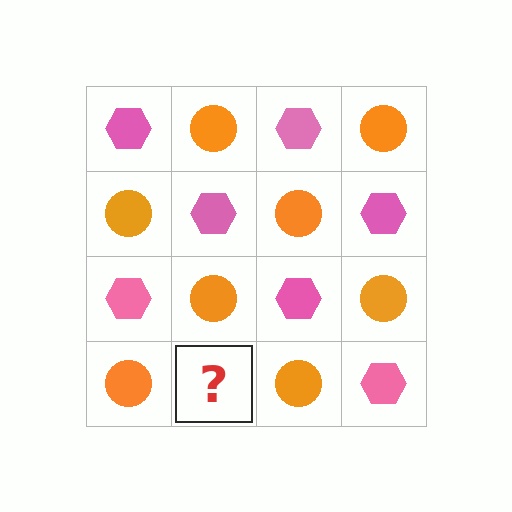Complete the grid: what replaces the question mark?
The question mark should be replaced with a pink hexagon.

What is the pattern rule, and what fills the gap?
The rule is that it alternates pink hexagon and orange circle in a checkerboard pattern. The gap should be filled with a pink hexagon.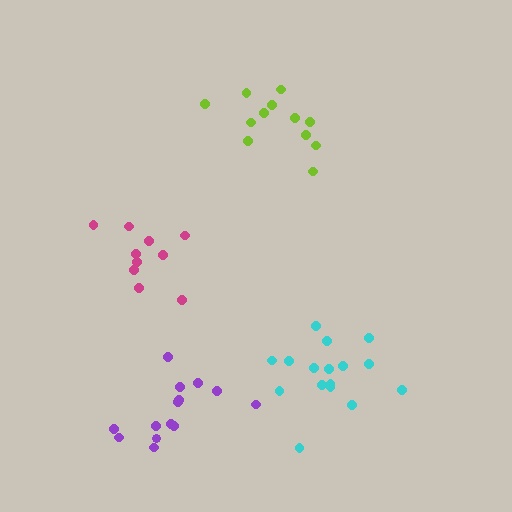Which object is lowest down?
The purple cluster is bottommost.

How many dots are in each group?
Group 1: 10 dots, Group 2: 14 dots, Group 3: 16 dots, Group 4: 12 dots (52 total).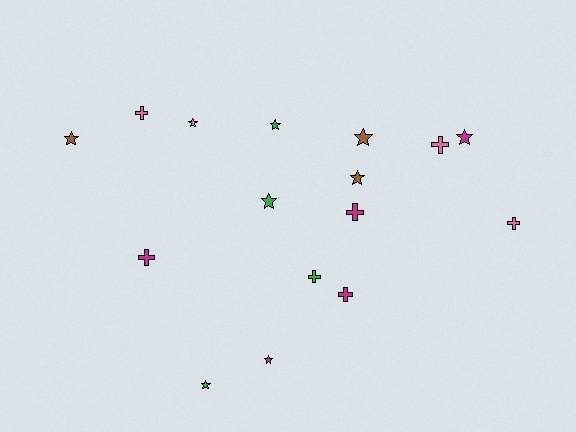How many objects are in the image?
There are 16 objects.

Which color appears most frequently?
Magenta, with 5 objects.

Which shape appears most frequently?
Star, with 9 objects.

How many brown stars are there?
There are 3 brown stars.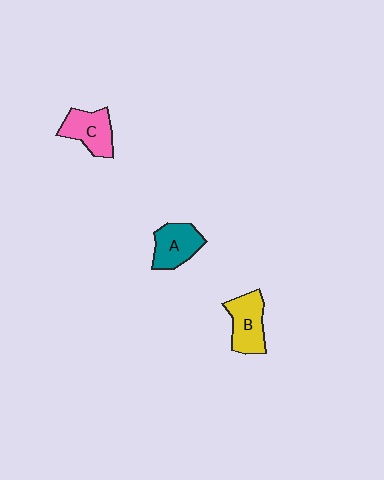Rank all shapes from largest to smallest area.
From largest to smallest: B (yellow), C (pink), A (teal).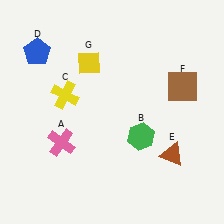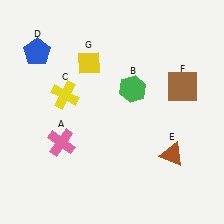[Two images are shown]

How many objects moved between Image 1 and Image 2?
1 object moved between the two images.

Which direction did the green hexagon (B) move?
The green hexagon (B) moved up.